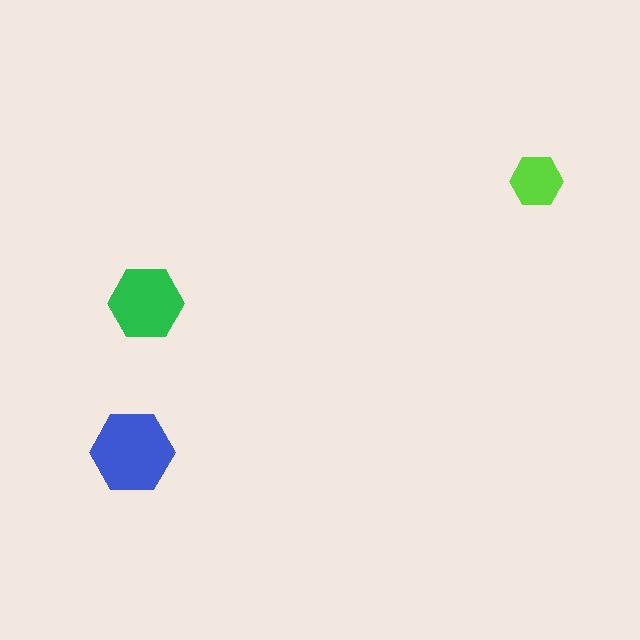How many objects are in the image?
There are 3 objects in the image.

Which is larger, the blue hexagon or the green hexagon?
The blue one.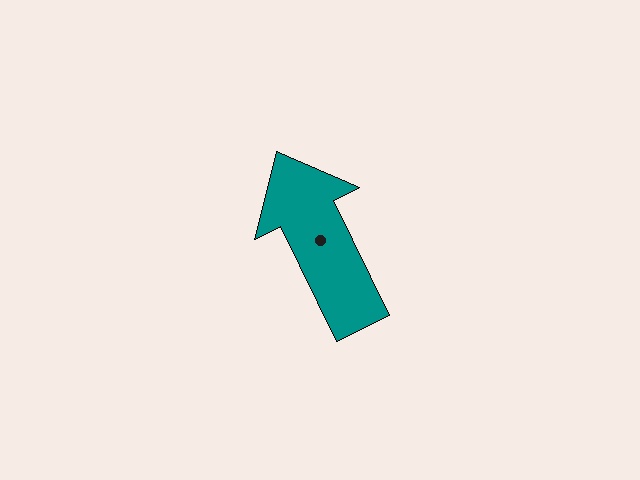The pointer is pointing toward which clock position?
Roughly 11 o'clock.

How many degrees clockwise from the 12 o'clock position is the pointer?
Approximately 334 degrees.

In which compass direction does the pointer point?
Northwest.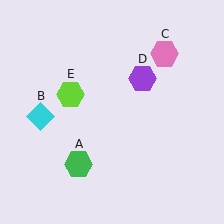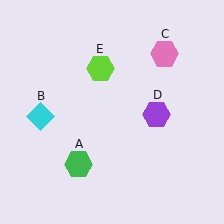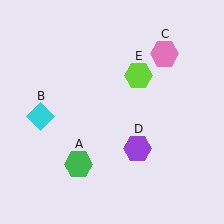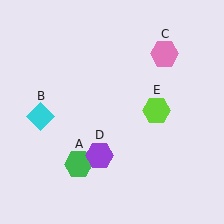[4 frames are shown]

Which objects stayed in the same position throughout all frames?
Green hexagon (object A) and cyan diamond (object B) and pink hexagon (object C) remained stationary.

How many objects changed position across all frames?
2 objects changed position: purple hexagon (object D), lime hexagon (object E).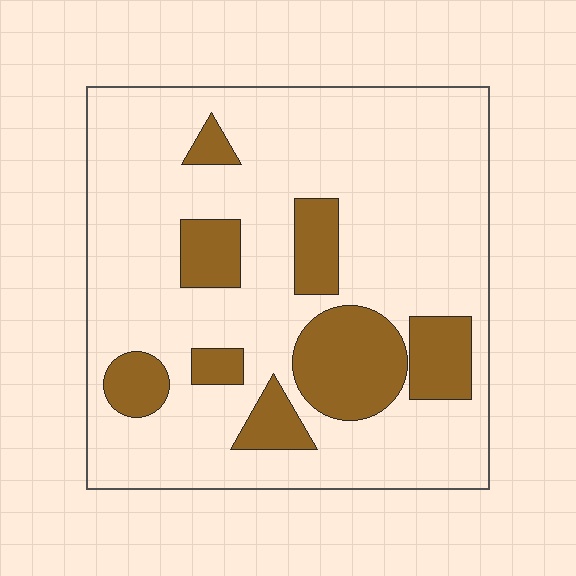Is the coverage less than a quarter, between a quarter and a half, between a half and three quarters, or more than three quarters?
Less than a quarter.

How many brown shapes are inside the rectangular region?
8.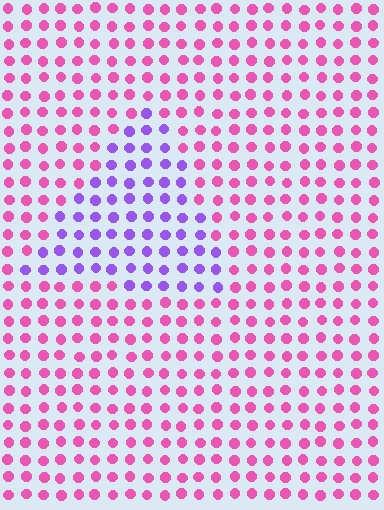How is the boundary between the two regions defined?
The boundary is defined purely by a slight shift in hue (about 56 degrees). Spacing, size, and orientation are identical on both sides.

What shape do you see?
I see a triangle.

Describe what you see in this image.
The image is filled with small pink elements in a uniform arrangement. A triangle-shaped region is visible where the elements are tinted to a slightly different hue, forming a subtle color boundary.